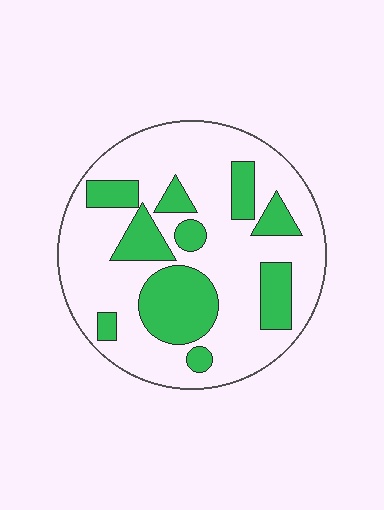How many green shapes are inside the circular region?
10.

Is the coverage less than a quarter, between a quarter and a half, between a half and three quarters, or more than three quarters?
Between a quarter and a half.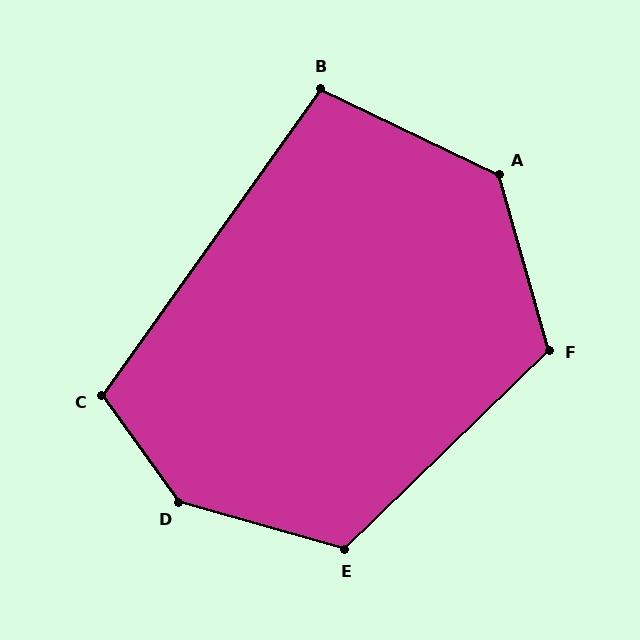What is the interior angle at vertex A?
Approximately 131 degrees (obtuse).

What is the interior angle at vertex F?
Approximately 119 degrees (obtuse).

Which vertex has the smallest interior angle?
B, at approximately 100 degrees.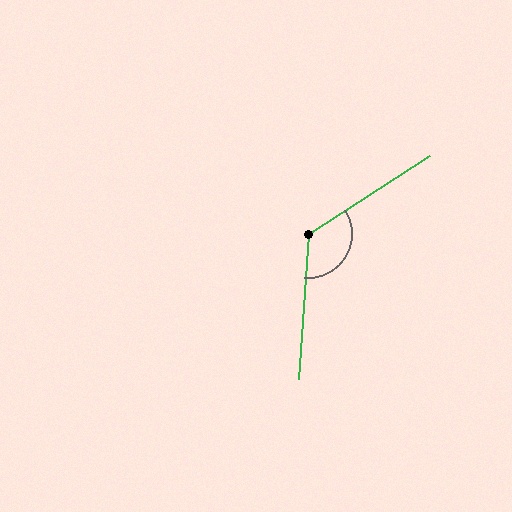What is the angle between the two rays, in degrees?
Approximately 126 degrees.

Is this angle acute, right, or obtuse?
It is obtuse.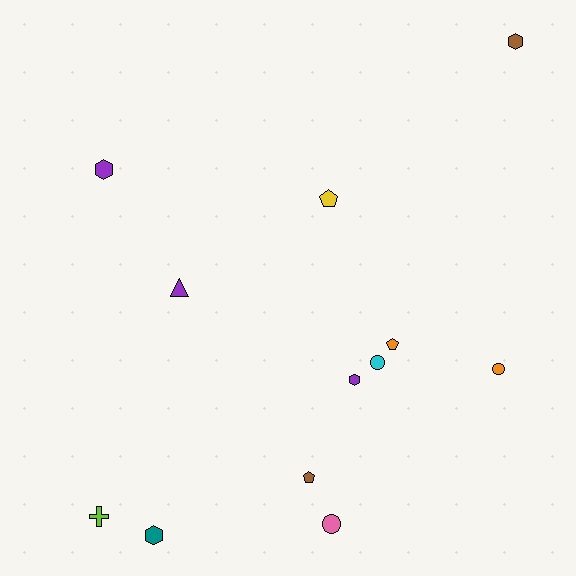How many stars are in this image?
There are no stars.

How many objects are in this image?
There are 12 objects.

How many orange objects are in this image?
There are 2 orange objects.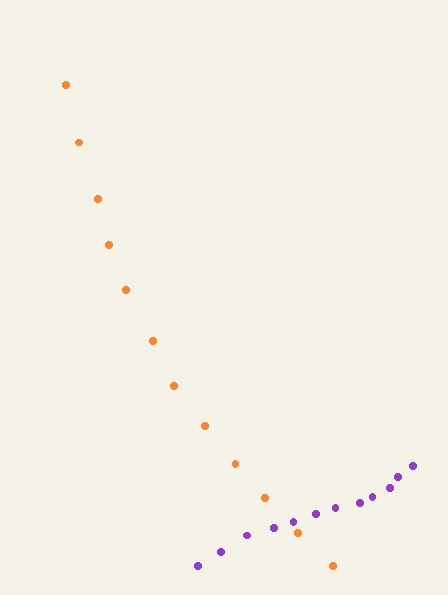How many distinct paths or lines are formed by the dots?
There are 2 distinct paths.